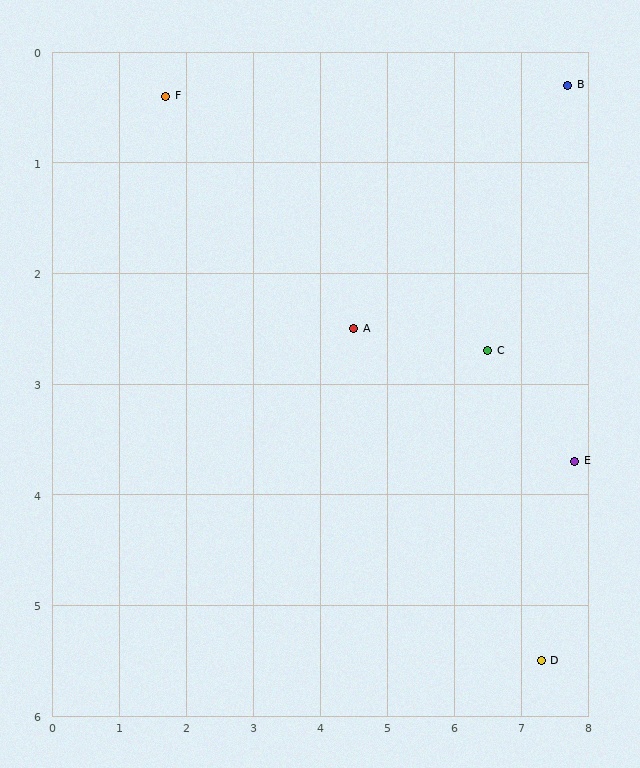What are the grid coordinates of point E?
Point E is at approximately (7.8, 3.7).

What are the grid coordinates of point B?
Point B is at approximately (7.7, 0.3).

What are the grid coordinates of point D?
Point D is at approximately (7.3, 5.5).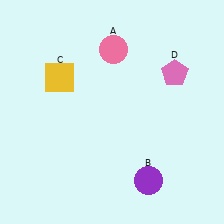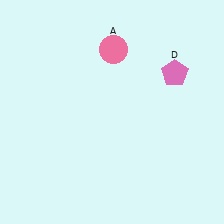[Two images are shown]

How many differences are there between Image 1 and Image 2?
There are 2 differences between the two images.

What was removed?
The purple circle (B), the yellow square (C) were removed in Image 2.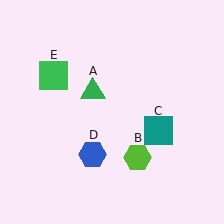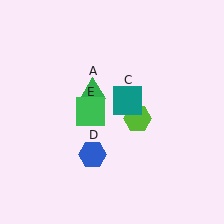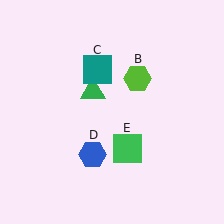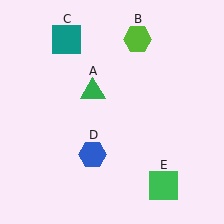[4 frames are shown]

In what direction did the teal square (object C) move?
The teal square (object C) moved up and to the left.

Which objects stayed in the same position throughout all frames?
Green triangle (object A) and blue hexagon (object D) remained stationary.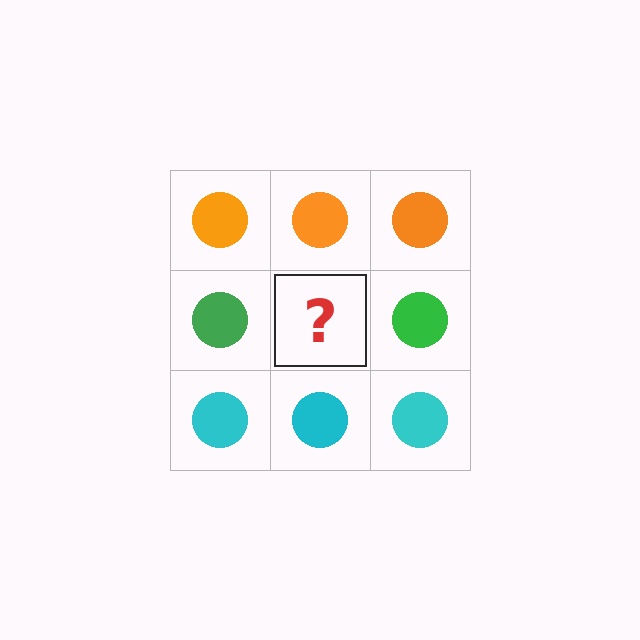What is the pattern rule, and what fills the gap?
The rule is that each row has a consistent color. The gap should be filled with a green circle.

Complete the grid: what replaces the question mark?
The question mark should be replaced with a green circle.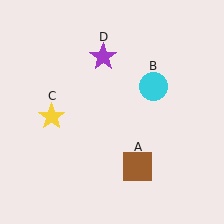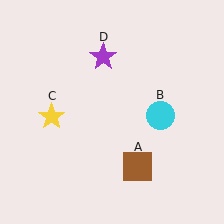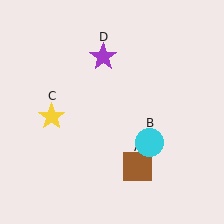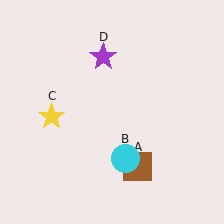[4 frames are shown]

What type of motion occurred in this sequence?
The cyan circle (object B) rotated clockwise around the center of the scene.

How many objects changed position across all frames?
1 object changed position: cyan circle (object B).